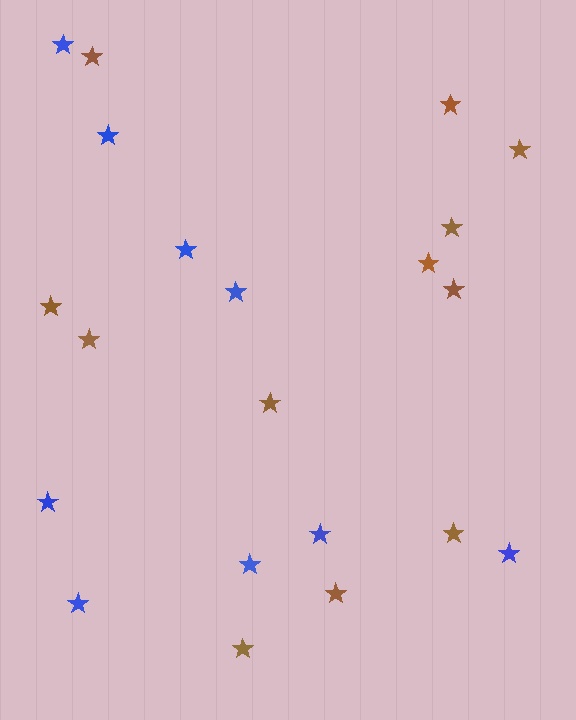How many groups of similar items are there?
There are 2 groups: one group of blue stars (9) and one group of brown stars (12).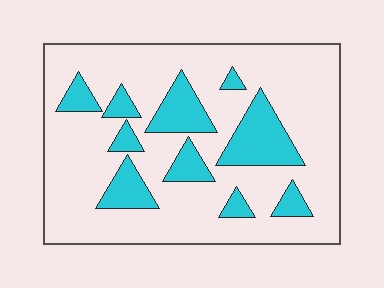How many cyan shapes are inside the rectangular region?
10.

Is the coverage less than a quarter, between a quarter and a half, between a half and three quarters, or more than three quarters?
Less than a quarter.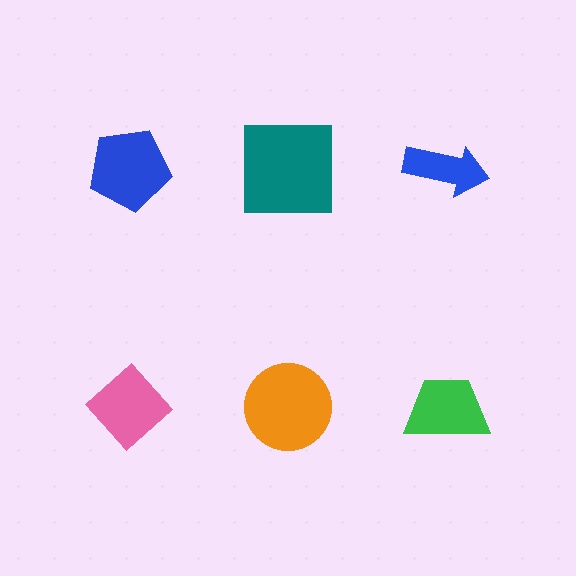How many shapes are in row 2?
3 shapes.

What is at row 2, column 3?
A green trapezoid.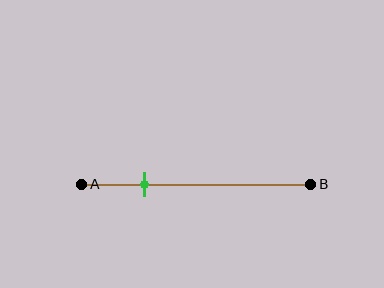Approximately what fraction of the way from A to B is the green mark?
The green mark is approximately 30% of the way from A to B.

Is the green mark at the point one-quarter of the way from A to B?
Yes, the mark is approximately at the one-quarter point.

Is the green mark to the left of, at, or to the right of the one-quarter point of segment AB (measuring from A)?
The green mark is approximately at the one-quarter point of segment AB.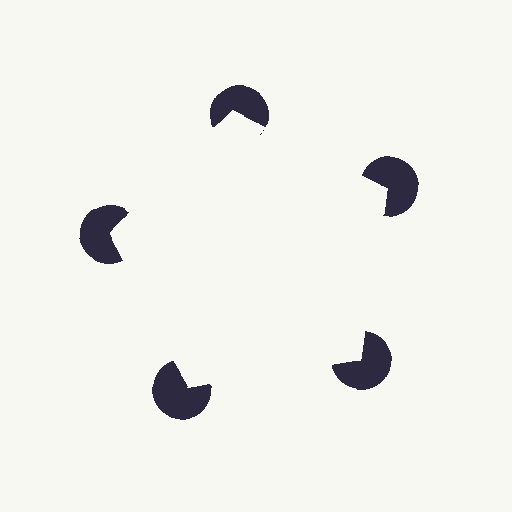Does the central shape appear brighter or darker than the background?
It typically appears slightly brighter than the background, even though no actual brightness change is drawn.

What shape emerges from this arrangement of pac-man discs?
An illusory pentagon — its edges are inferred from the aligned wedge cuts in the pac-man discs, not physically drawn.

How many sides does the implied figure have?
5 sides.